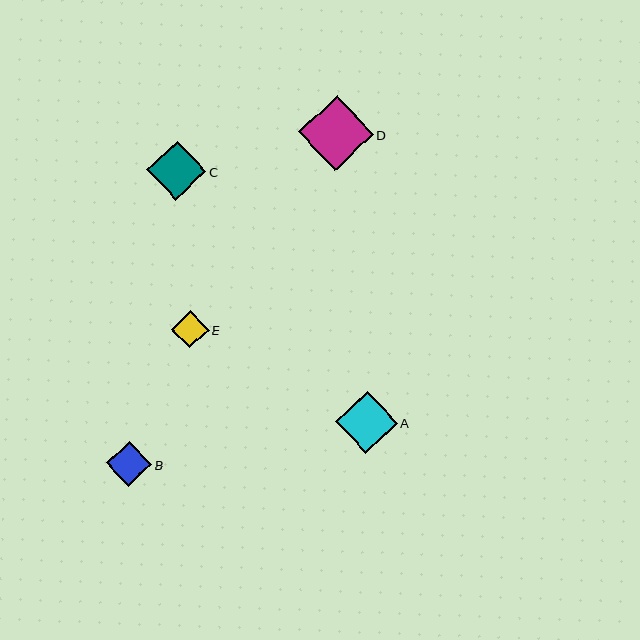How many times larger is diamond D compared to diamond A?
Diamond D is approximately 1.2 times the size of diamond A.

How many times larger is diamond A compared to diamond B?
Diamond A is approximately 1.4 times the size of diamond B.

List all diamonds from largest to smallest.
From largest to smallest: D, A, C, B, E.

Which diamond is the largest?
Diamond D is the largest with a size of approximately 74 pixels.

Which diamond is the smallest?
Diamond E is the smallest with a size of approximately 38 pixels.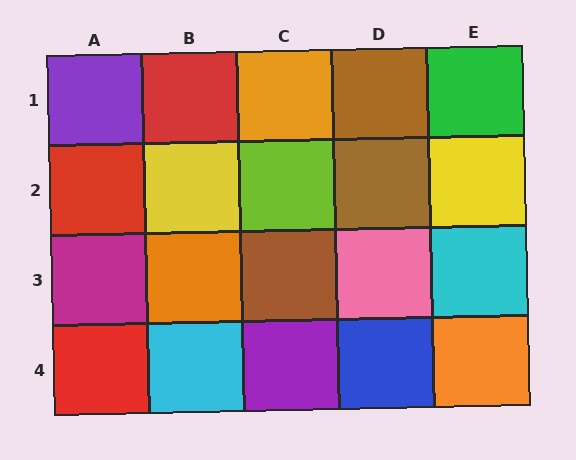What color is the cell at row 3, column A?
Magenta.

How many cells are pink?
1 cell is pink.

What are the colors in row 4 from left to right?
Red, cyan, purple, blue, orange.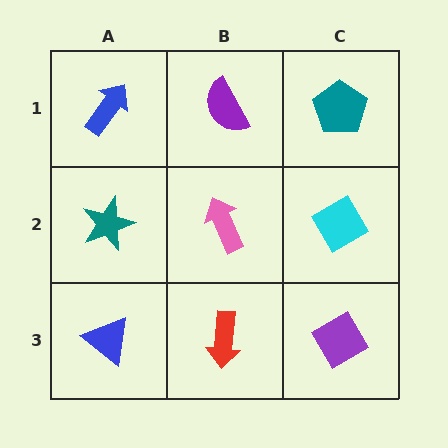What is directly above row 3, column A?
A teal star.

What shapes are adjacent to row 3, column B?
A pink arrow (row 2, column B), a blue triangle (row 3, column A), a purple diamond (row 3, column C).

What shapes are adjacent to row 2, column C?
A teal pentagon (row 1, column C), a purple diamond (row 3, column C), a pink arrow (row 2, column B).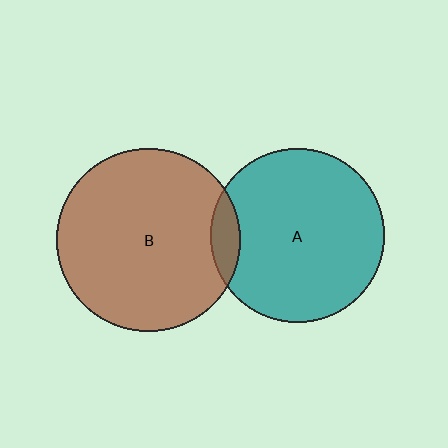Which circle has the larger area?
Circle B (brown).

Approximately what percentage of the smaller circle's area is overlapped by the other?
Approximately 10%.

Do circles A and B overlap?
Yes.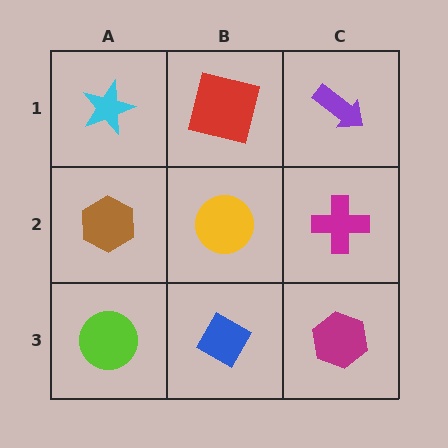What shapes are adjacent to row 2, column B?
A red square (row 1, column B), a blue diamond (row 3, column B), a brown hexagon (row 2, column A), a magenta cross (row 2, column C).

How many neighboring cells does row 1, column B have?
3.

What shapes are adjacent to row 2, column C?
A purple arrow (row 1, column C), a magenta hexagon (row 3, column C), a yellow circle (row 2, column B).